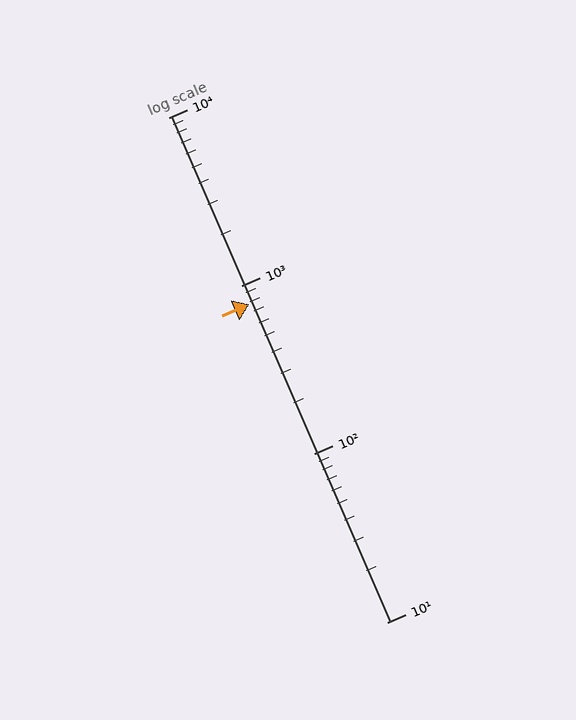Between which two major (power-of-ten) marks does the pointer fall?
The pointer is between 100 and 1000.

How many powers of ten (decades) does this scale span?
The scale spans 3 decades, from 10 to 10000.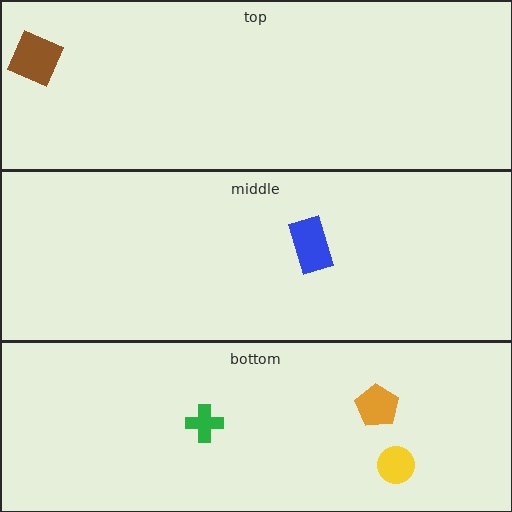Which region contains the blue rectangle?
The middle region.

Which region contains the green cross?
The bottom region.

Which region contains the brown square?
The top region.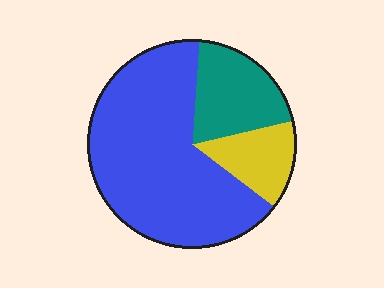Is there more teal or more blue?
Blue.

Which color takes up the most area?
Blue, at roughly 65%.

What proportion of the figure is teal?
Teal takes up about one fifth (1/5) of the figure.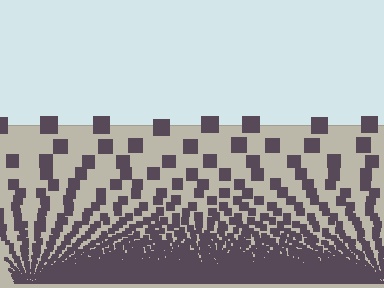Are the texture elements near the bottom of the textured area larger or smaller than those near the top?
Smaller. The gradient is inverted — elements near the bottom are smaller and denser.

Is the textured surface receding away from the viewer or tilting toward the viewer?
The surface appears to tilt toward the viewer. Texture elements get larger and sparser toward the top.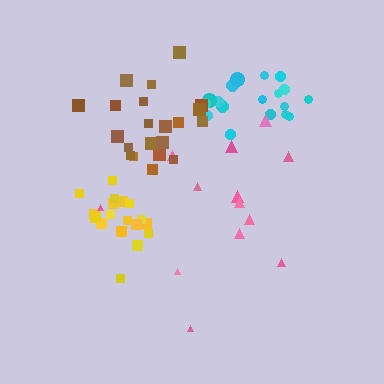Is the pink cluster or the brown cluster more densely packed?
Brown.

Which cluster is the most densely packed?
Cyan.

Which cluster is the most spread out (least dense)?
Pink.